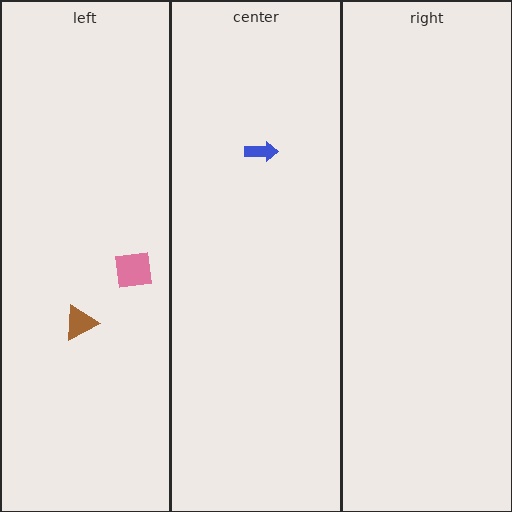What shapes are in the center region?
The blue arrow.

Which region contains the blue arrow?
The center region.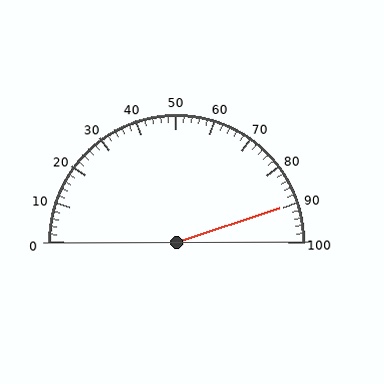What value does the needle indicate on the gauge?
The needle indicates approximately 90.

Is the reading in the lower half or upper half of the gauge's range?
The reading is in the upper half of the range (0 to 100).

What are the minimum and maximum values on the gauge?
The gauge ranges from 0 to 100.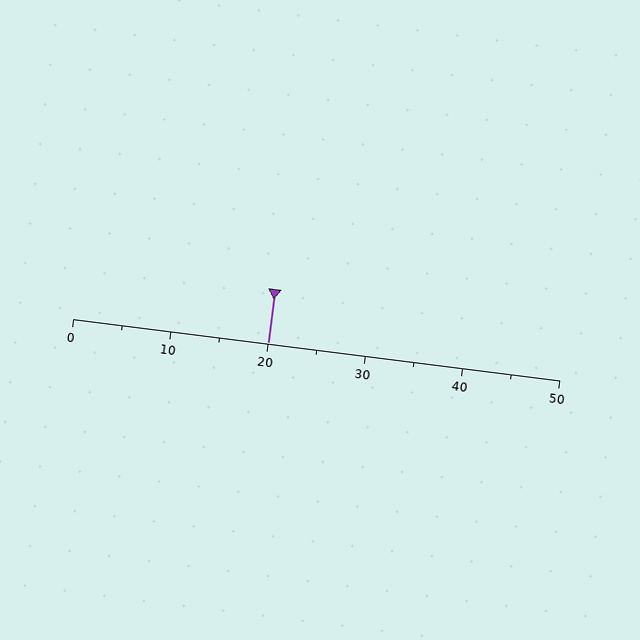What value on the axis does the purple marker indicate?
The marker indicates approximately 20.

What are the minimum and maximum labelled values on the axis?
The axis runs from 0 to 50.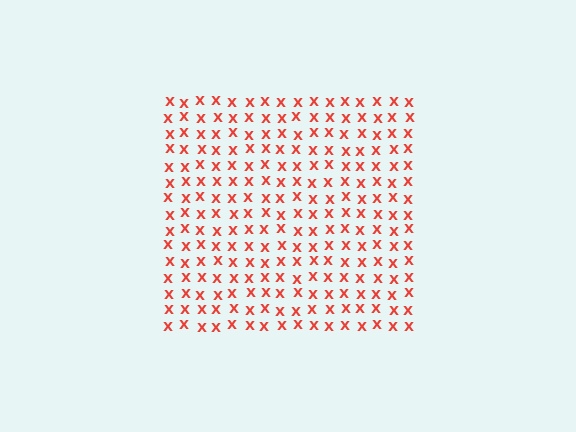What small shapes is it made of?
It is made of small letter X's.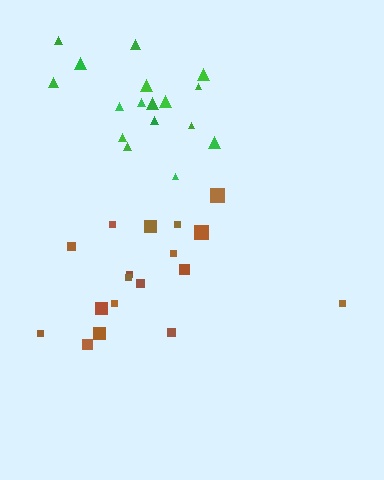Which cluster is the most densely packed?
Green.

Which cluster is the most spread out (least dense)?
Brown.